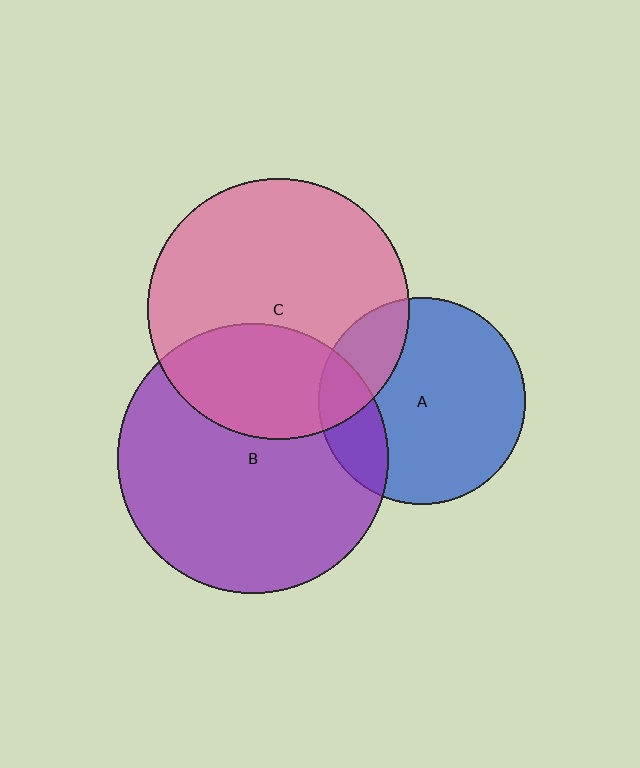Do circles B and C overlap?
Yes.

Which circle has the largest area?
Circle B (purple).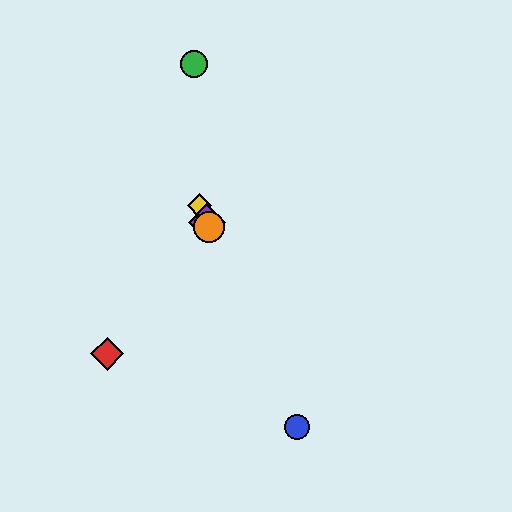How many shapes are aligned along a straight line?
4 shapes (the blue circle, the yellow diamond, the purple diamond, the orange circle) are aligned along a straight line.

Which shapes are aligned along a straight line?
The blue circle, the yellow diamond, the purple diamond, the orange circle are aligned along a straight line.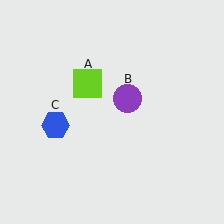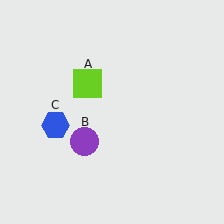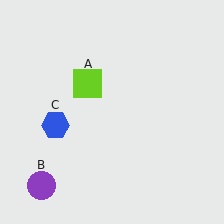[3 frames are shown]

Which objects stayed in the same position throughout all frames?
Lime square (object A) and blue hexagon (object C) remained stationary.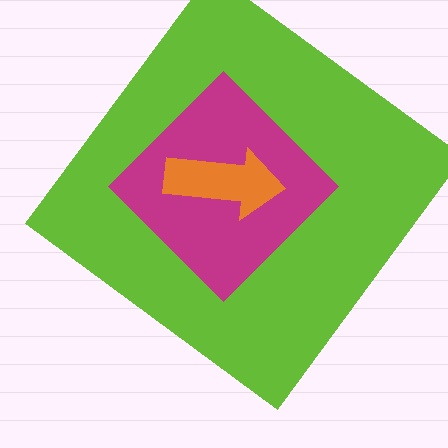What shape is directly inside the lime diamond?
The magenta diamond.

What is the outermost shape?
The lime diamond.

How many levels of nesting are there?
3.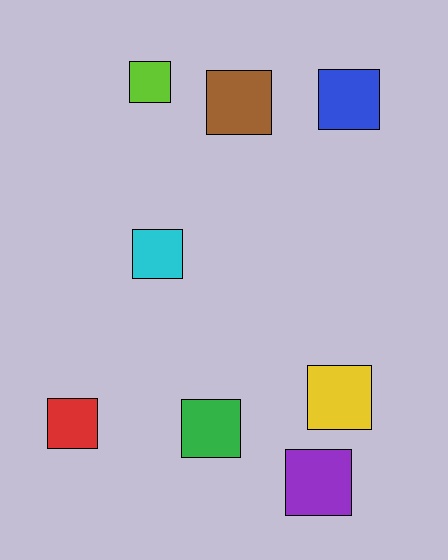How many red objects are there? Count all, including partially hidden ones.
There is 1 red object.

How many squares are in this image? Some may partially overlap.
There are 8 squares.